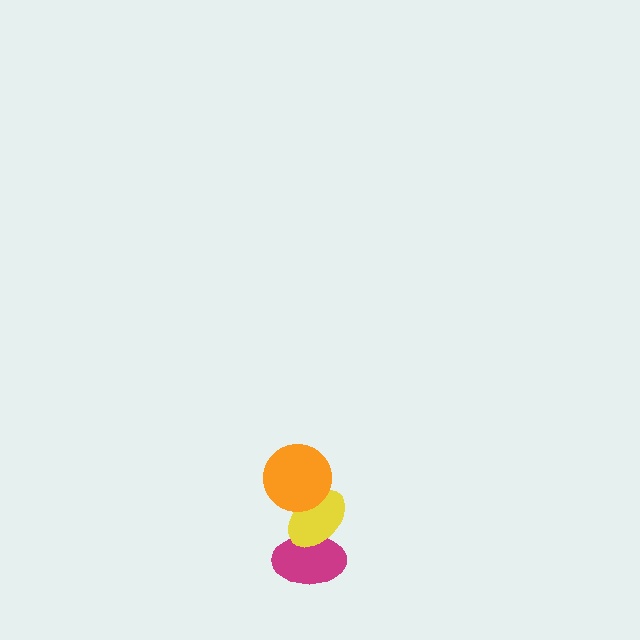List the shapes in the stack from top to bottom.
From top to bottom: the orange circle, the yellow ellipse, the magenta ellipse.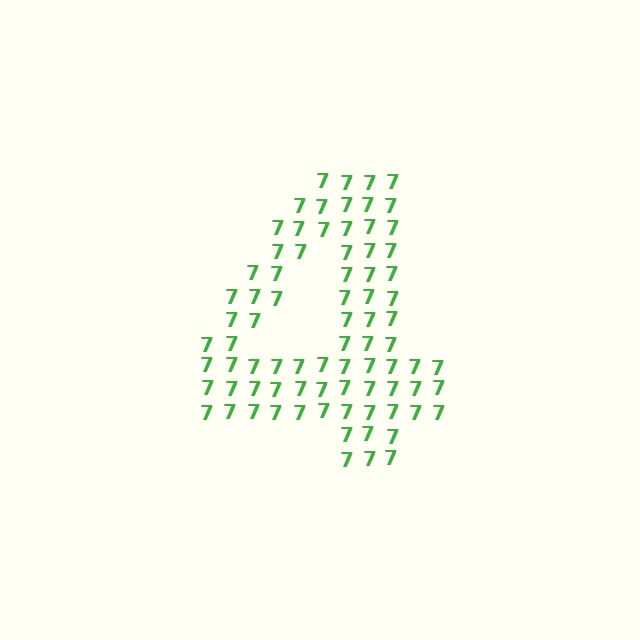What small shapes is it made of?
It is made of small digit 7's.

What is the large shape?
The large shape is the digit 4.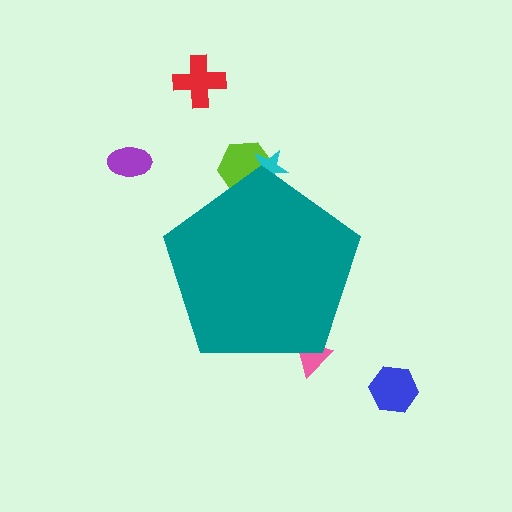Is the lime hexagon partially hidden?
Yes, the lime hexagon is partially hidden behind the teal pentagon.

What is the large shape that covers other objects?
A teal pentagon.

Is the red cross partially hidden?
No, the red cross is fully visible.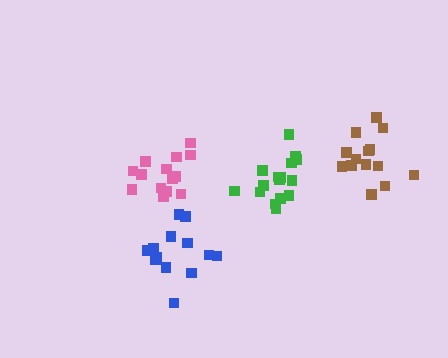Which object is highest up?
The brown cluster is topmost.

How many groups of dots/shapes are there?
There are 4 groups.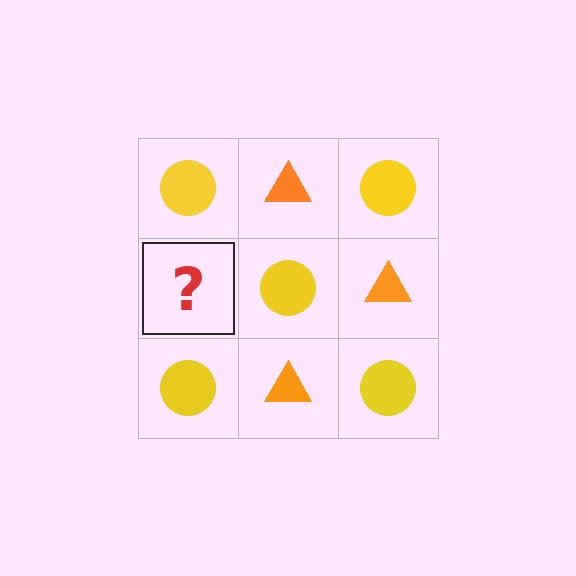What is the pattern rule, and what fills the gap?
The rule is that it alternates yellow circle and orange triangle in a checkerboard pattern. The gap should be filled with an orange triangle.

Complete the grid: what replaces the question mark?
The question mark should be replaced with an orange triangle.